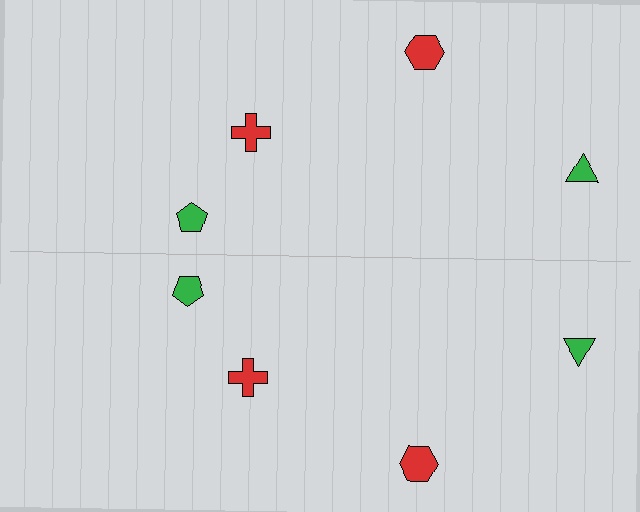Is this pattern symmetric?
Yes, this pattern has bilateral (reflection) symmetry.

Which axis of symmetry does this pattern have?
The pattern has a horizontal axis of symmetry running through the center of the image.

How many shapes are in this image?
There are 8 shapes in this image.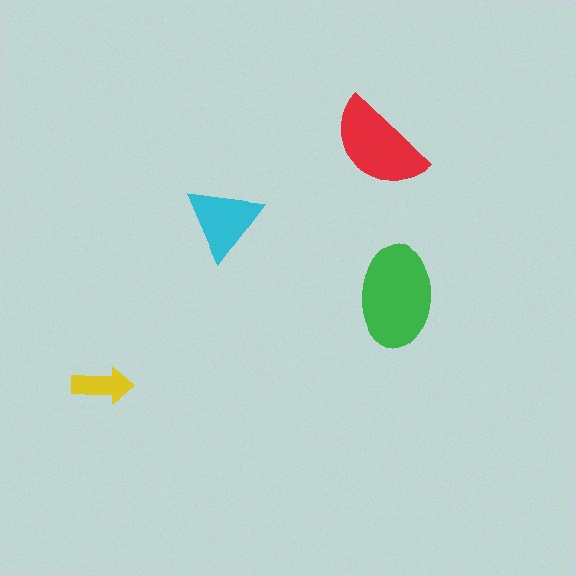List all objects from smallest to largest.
The yellow arrow, the cyan triangle, the red semicircle, the green ellipse.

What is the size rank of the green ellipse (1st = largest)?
1st.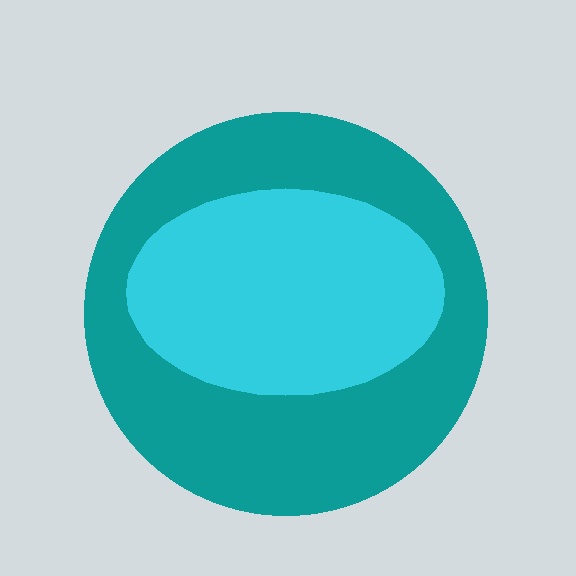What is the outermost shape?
The teal circle.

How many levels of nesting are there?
2.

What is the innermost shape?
The cyan ellipse.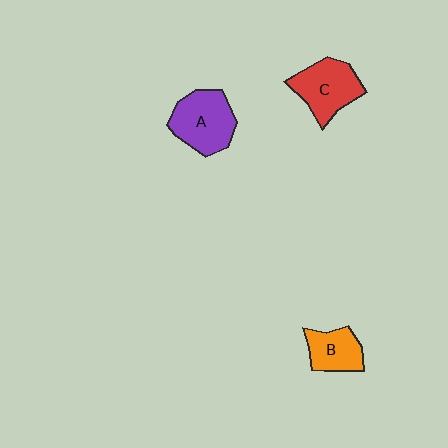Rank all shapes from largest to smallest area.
From largest to smallest: A (purple), C (red), B (orange).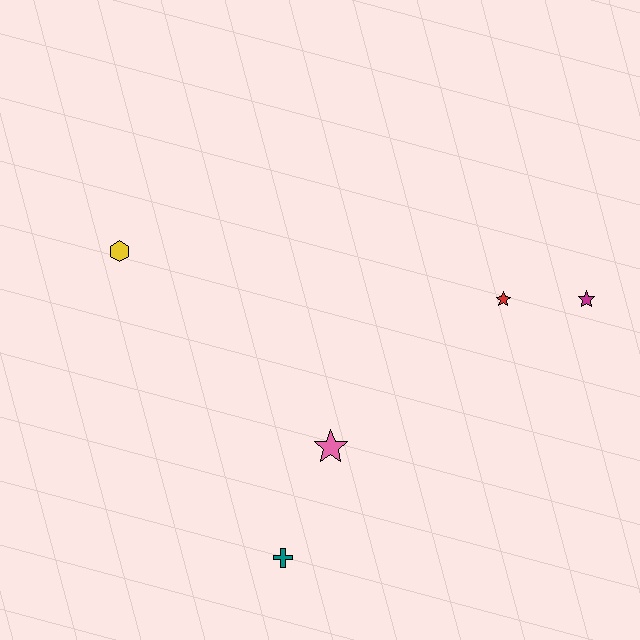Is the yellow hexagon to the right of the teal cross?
No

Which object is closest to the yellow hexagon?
The pink star is closest to the yellow hexagon.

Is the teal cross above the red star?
No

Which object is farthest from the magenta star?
The yellow hexagon is farthest from the magenta star.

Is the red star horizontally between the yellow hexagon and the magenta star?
Yes